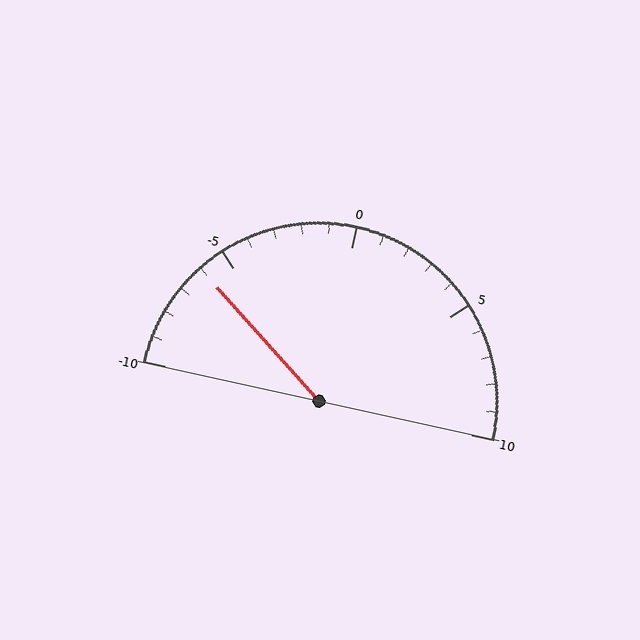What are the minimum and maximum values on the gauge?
The gauge ranges from -10 to 10.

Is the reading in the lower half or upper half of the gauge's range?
The reading is in the lower half of the range (-10 to 10).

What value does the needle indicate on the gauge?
The needle indicates approximately -6.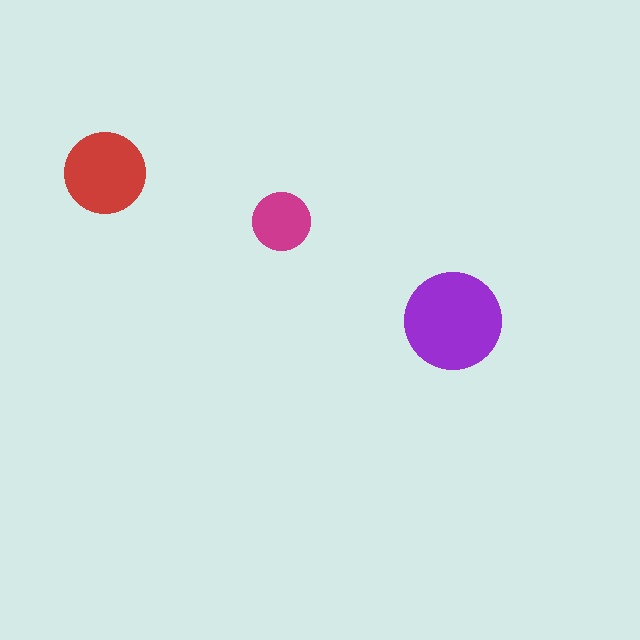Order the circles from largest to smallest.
the purple one, the red one, the magenta one.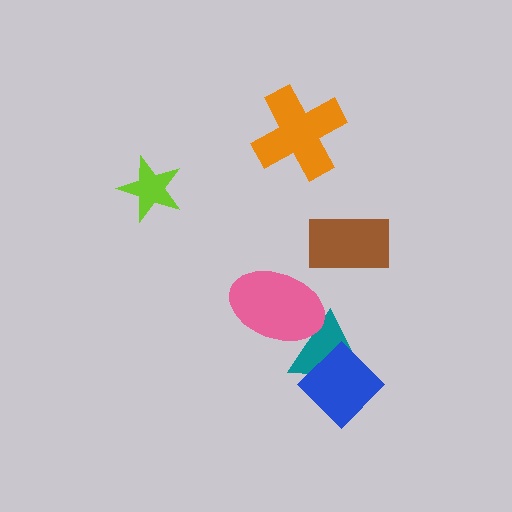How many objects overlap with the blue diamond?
1 object overlaps with the blue diamond.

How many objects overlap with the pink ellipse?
1 object overlaps with the pink ellipse.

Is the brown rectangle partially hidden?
No, no other shape covers it.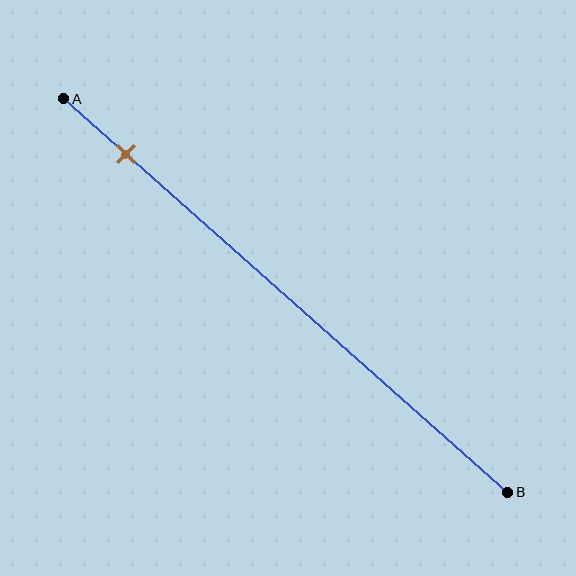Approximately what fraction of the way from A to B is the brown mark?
The brown mark is approximately 15% of the way from A to B.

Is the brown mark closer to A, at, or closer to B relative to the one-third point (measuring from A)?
The brown mark is closer to point A than the one-third point of segment AB.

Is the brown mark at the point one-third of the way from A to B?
No, the mark is at about 15% from A, not at the 33% one-third point.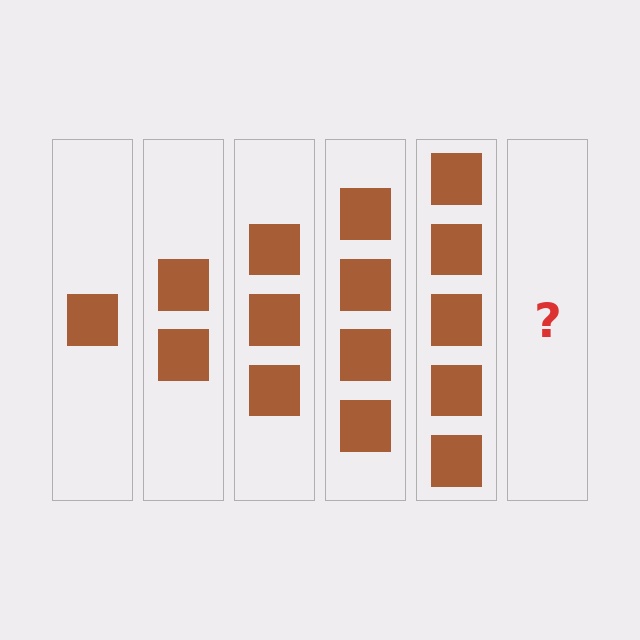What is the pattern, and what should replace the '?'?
The pattern is that each step adds one more square. The '?' should be 6 squares.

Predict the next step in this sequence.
The next step is 6 squares.